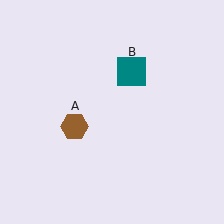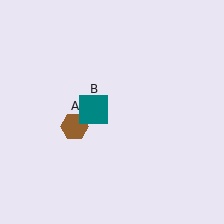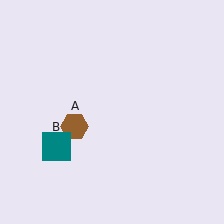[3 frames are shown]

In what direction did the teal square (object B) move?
The teal square (object B) moved down and to the left.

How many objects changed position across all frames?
1 object changed position: teal square (object B).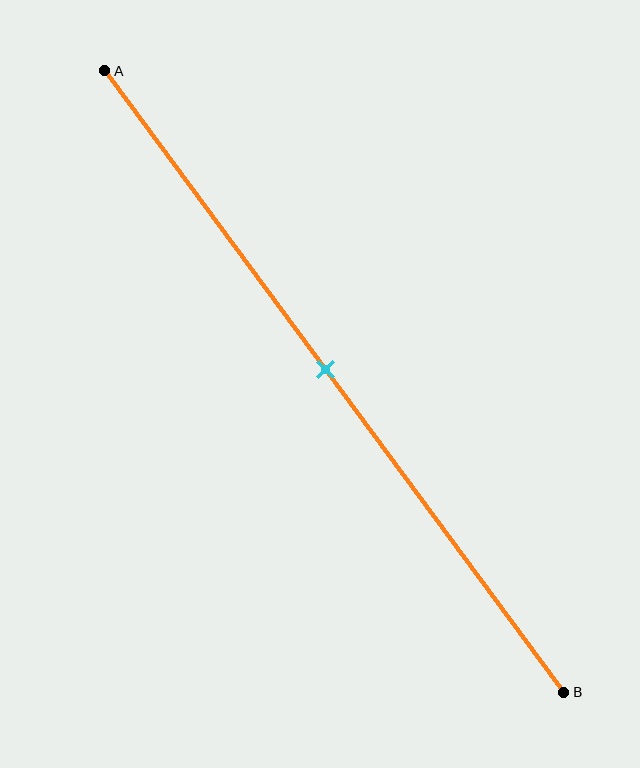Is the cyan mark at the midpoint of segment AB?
Yes, the mark is approximately at the midpoint.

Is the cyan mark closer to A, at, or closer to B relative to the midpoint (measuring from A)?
The cyan mark is approximately at the midpoint of segment AB.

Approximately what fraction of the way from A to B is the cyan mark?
The cyan mark is approximately 50% of the way from A to B.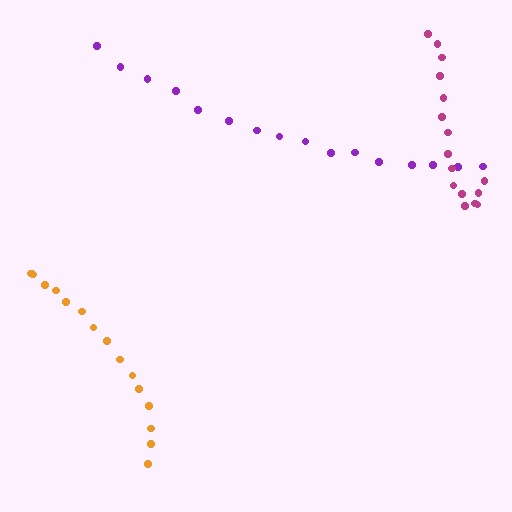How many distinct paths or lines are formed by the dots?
There are 3 distinct paths.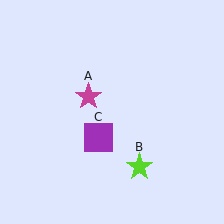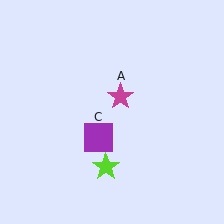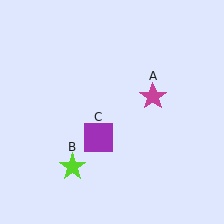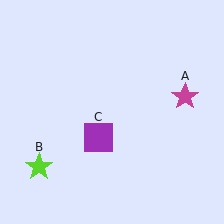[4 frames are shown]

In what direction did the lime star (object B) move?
The lime star (object B) moved left.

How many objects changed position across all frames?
2 objects changed position: magenta star (object A), lime star (object B).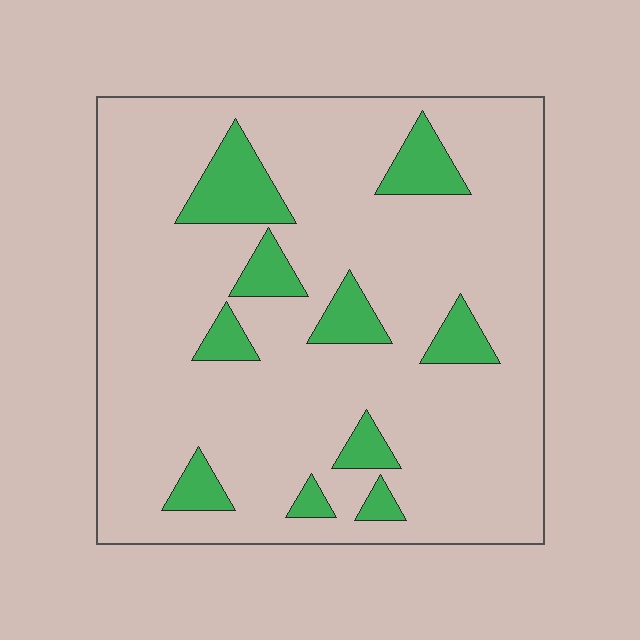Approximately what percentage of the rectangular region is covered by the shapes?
Approximately 15%.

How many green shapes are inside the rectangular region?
10.